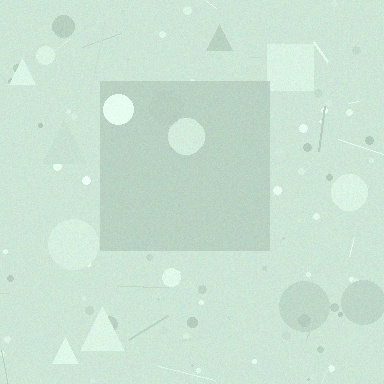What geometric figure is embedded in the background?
A square is embedded in the background.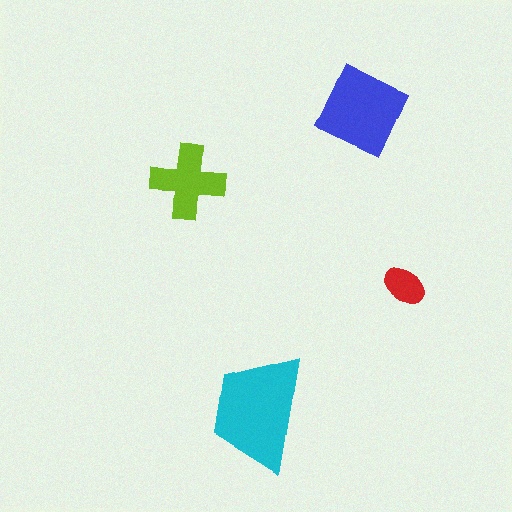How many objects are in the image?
There are 4 objects in the image.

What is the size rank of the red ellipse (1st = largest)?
4th.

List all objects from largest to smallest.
The cyan trapezoid, the blue diamond, the lime cross, the red ellipse.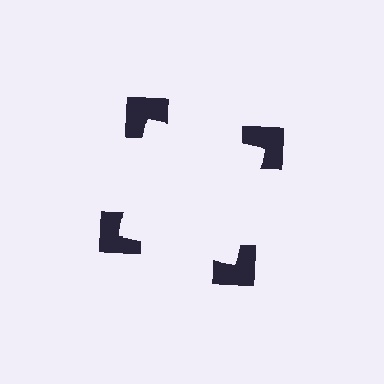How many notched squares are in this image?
There are 4 — one at each vertex of the illusory square.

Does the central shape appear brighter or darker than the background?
It typically appears slightly brighter than the background, even though no actual brightness change is drawn.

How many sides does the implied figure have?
4 sides.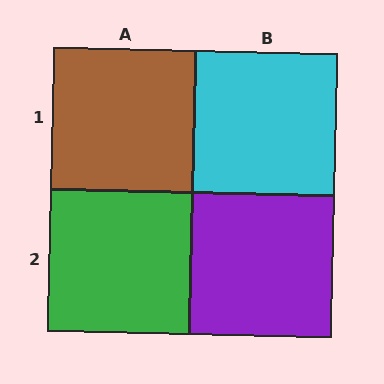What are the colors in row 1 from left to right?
Brown, cyan.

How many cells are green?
1 cell is green.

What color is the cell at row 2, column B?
Purple.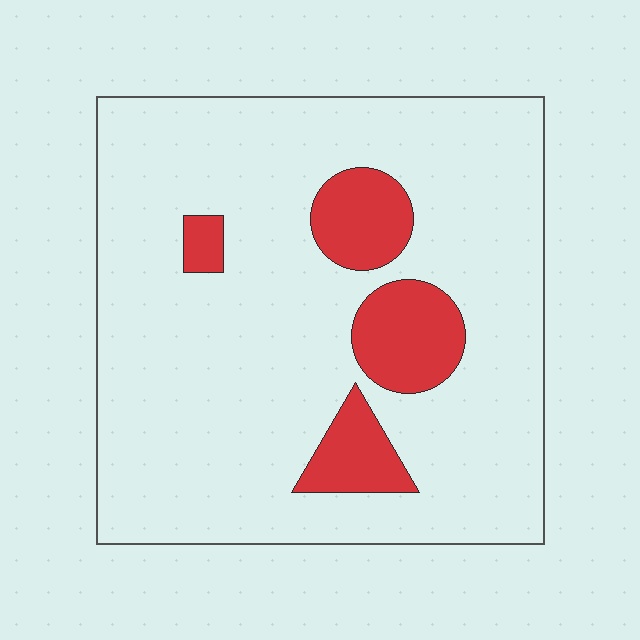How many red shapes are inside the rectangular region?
4.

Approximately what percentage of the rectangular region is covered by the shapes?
Approximately 15%.